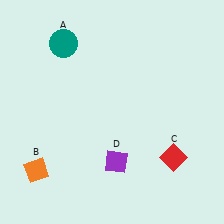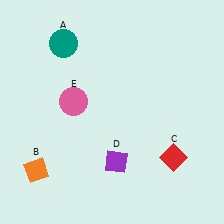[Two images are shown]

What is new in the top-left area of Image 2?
A pink circle (E) was added in the top-left area of Image 2.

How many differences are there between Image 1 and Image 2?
There is 1 difference between the two images.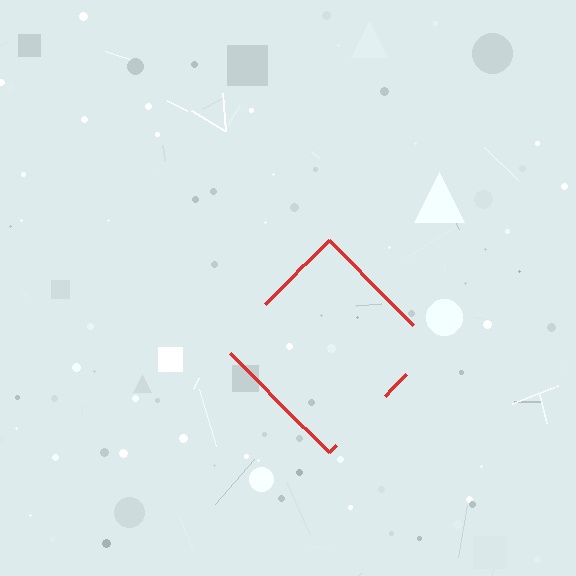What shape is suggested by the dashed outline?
The dashed outline suggests a diamond.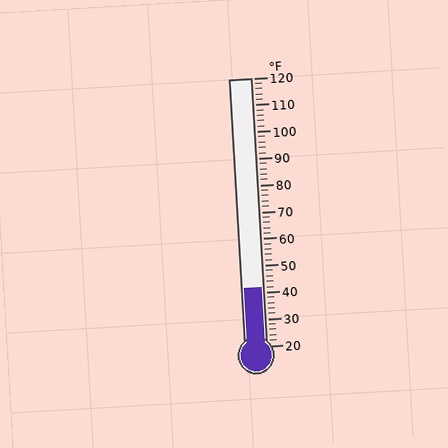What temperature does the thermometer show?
The thermometer shows approximately 42°F.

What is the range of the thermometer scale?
The thermometer scale ranges from 20°F to 120°F.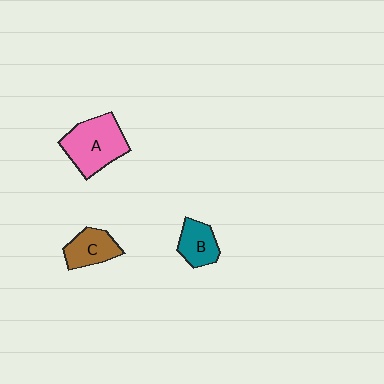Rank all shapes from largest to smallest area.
From largest to smallest: A (pink), C (brown), B (teal).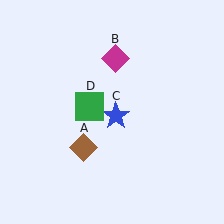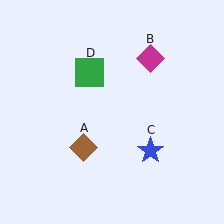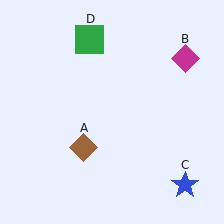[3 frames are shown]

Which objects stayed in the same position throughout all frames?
Brown diamond (object A) remained stationary.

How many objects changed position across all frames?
3 objects changed position: magenta diamond (object B), blue star (object C), green square (object D).